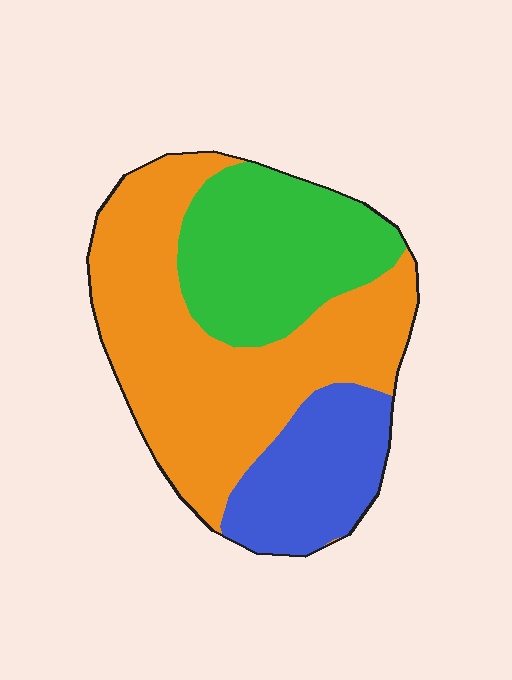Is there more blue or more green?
Green.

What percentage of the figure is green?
Green takes up about one quarter (1/4) of the figure.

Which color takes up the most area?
Orange, at roughly 50%.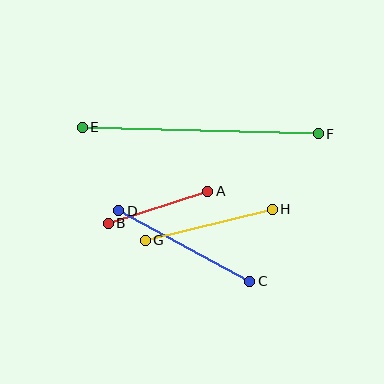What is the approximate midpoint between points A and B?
The midpoint is at approximately (158, 207) pixels.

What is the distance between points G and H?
The distance is approximately 131 pixels.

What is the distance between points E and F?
The distance is approximately 236 pixels.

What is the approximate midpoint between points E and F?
The midpoint is at approximately (200, 130) pixels.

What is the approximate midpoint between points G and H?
The midpoint is at approximately (209, 225) pixels.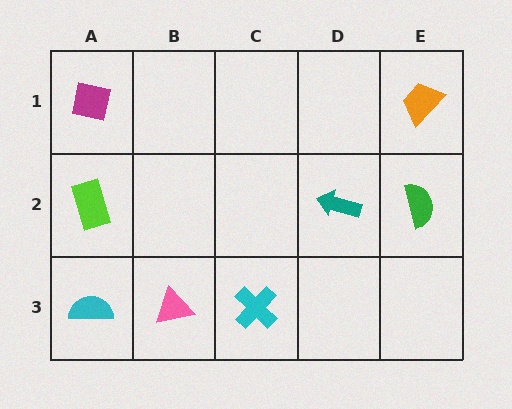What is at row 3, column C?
A cyan cross.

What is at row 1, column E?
An orange trapezoid.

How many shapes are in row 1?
2 shapes.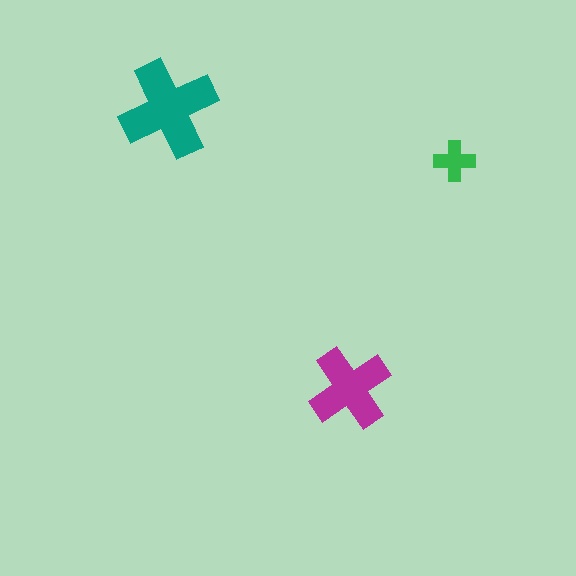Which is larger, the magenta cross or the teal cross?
The teal one.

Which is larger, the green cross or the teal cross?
The teal one.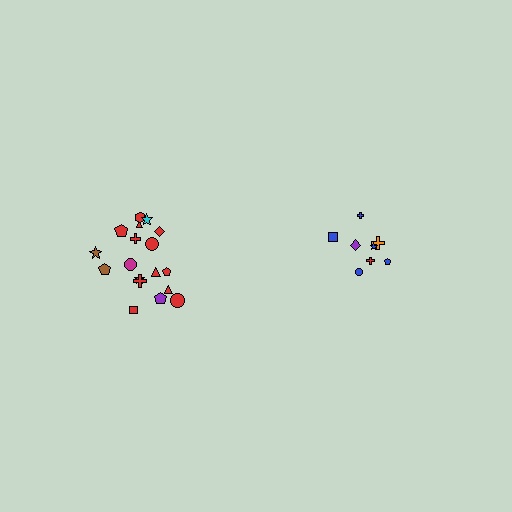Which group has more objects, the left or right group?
The left group.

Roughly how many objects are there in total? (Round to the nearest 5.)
Roughly 25 objects in total.